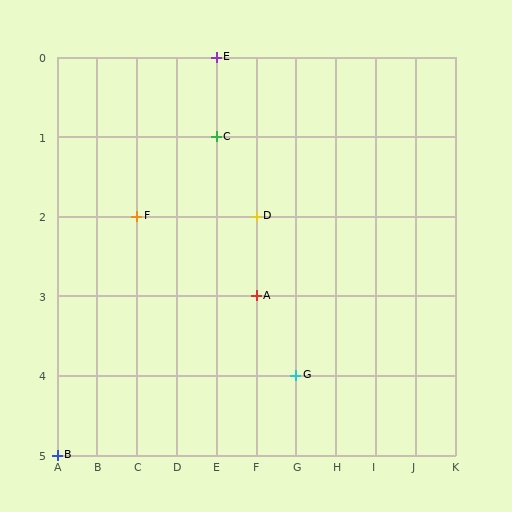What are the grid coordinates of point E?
Point E is at grid coordinates (E, 0).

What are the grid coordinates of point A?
Point A is at grid coordinates (F, 3).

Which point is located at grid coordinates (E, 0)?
Point E is at (E, 0).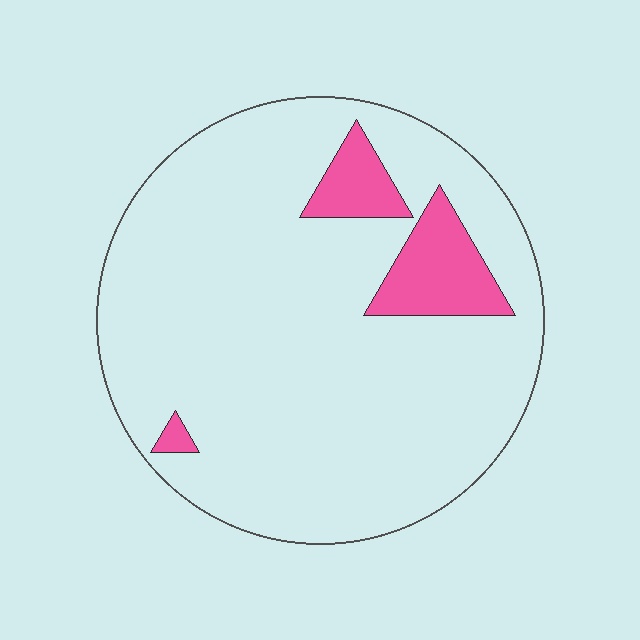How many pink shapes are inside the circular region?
3.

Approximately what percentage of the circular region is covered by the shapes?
Approximately 10%.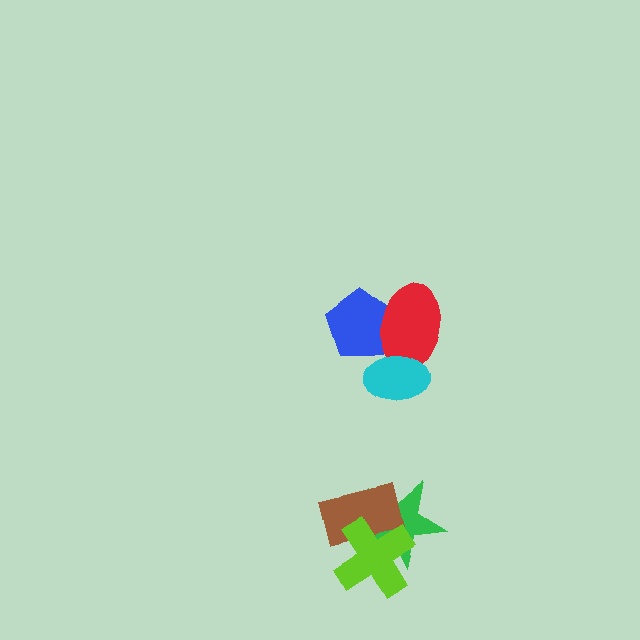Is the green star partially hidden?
Yes, it is partially covered by another shape.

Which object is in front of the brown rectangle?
The lime cross is in front of the brown rectangle.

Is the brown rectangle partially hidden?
Yes, it is partially covered by another shape.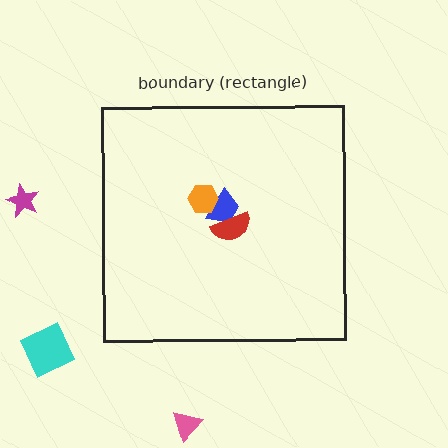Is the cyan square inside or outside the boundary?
Outside.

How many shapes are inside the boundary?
3 inside, 3 outside.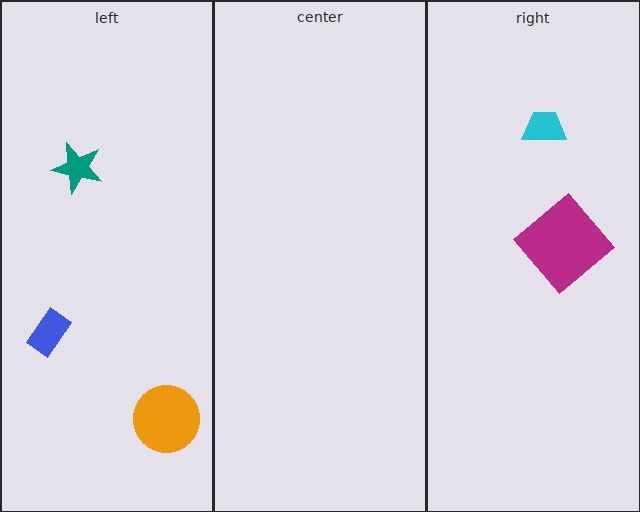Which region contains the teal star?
The left region.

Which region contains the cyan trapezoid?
The right region.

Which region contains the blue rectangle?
The left region.